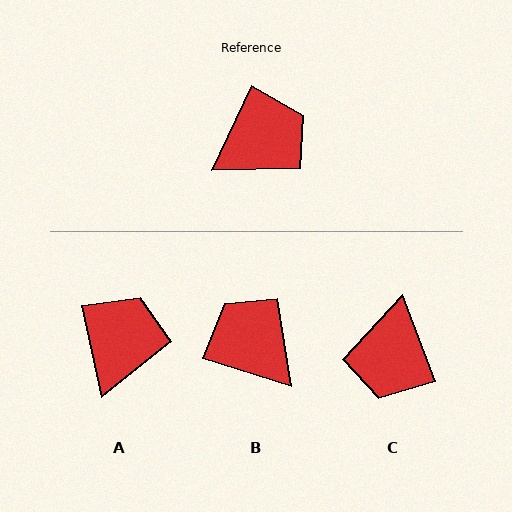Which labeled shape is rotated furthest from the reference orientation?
C, about 134 degrees away.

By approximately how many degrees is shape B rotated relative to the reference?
Approximately 98 degrees counter-clockwise.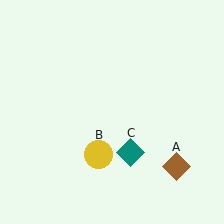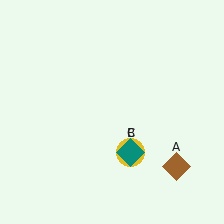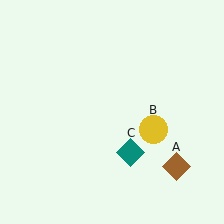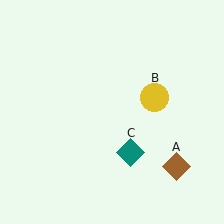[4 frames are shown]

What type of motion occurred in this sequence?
The yellow circle (object B) rotated counterclockwise around the center of the scene.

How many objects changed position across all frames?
1 object changed position: yellow circle (object B).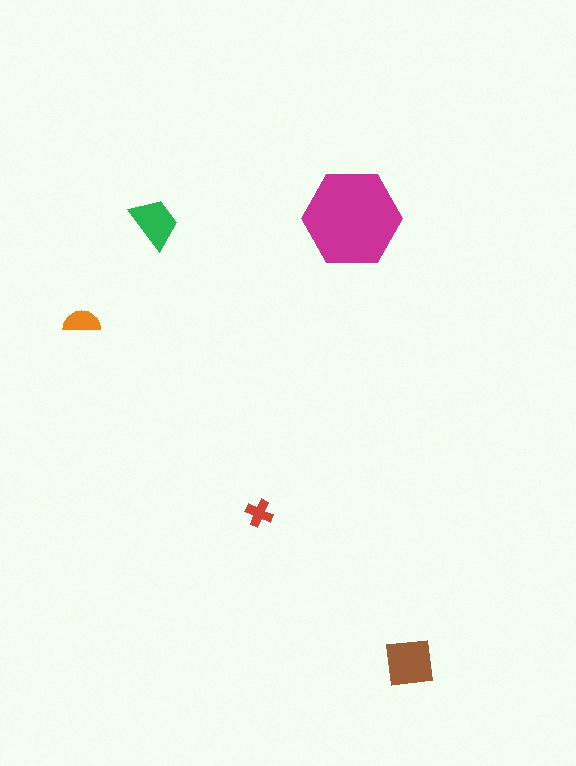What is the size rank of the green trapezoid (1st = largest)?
3rd.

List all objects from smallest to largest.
The red cross, the orange semicircle, the green trapezoid, the brown square, the magenta hexagon.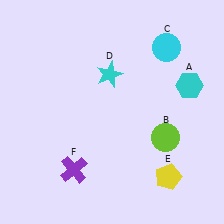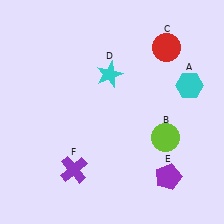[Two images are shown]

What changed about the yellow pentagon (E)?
In Image 1, E is yellow. In Image 2, it changed to purple.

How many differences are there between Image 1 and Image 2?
There are 2 differences between the two images.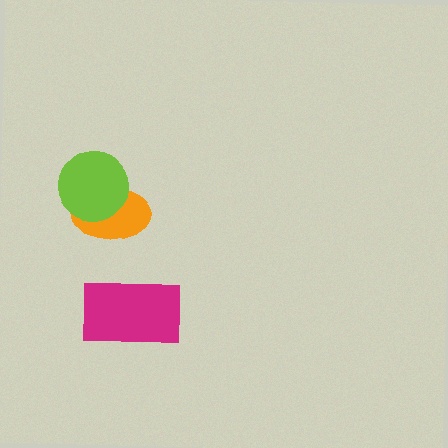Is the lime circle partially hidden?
No, no other shape covers it.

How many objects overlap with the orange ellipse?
1 object overlaps with the orange ellipse.